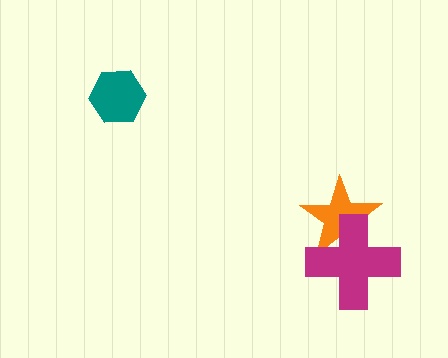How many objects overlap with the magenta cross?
1 object overlaps with the magenta cross.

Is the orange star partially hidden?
Yes, it is partially covered by another shape.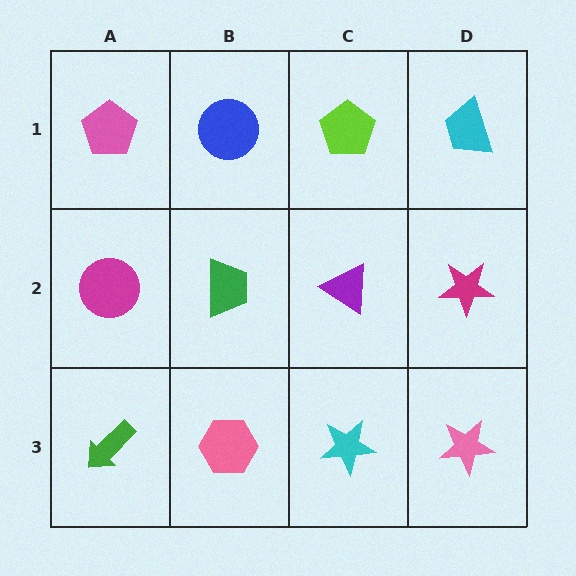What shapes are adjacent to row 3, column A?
A magenta circle (row 2, column A), a pink hexagon (row 3, column B).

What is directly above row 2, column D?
A cyan trapezoid.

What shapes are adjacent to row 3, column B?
A green trapezoid (row 2, column B), a green arrow (row 3, column A), a cyan star (row 3, column C).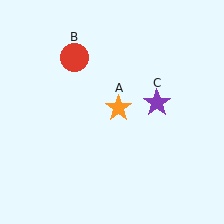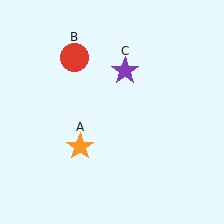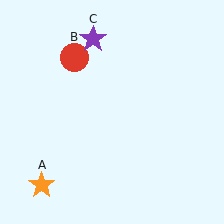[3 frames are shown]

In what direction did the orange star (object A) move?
The orange star (object A) moved down and to the left.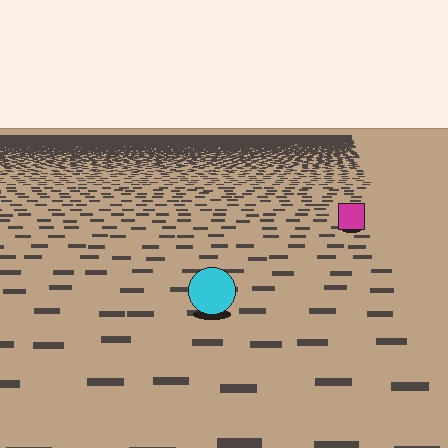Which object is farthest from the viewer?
The magenta square is farthest from the viewer. It appears smaller and the ground texture around it is denser.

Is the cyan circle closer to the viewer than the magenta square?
Yes. The cyan circle is closer — you can tell from the texture gradient: the ground texture is coarser near it.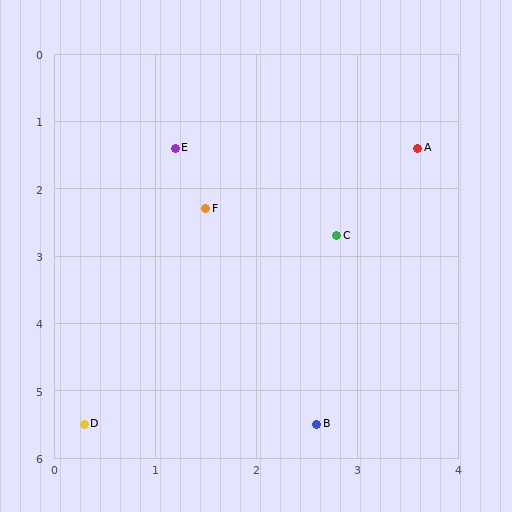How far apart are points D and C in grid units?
Points D and C are about 3.8 grid units apart.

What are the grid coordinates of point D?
Point D is at approximately (0.3, 5.5).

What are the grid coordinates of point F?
Point F is at approximately (1.5, 2.3).